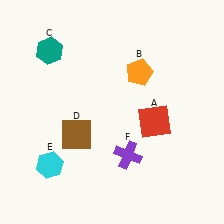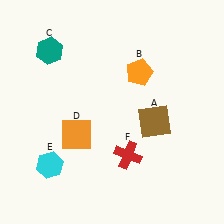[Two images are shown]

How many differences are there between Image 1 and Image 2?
There are 3 differences between the two images.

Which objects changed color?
A changed from red to brown. D changed from brown to orange. F changed from purple to red.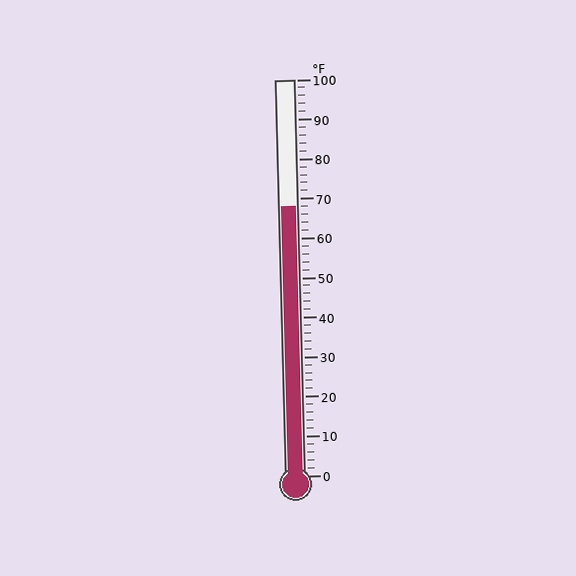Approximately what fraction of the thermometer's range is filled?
The thermometer is filled to approximately 70% of its range.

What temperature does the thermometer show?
The thermometer shows approximately 68°F.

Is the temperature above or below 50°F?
The temperature is above 50°F.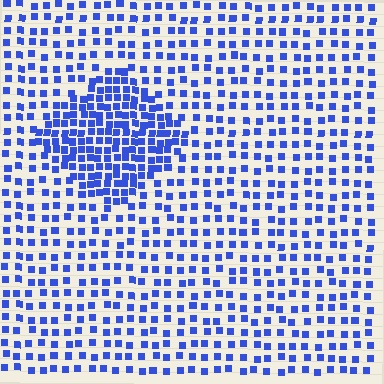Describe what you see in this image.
The image contains small blue elements arranged at two different densities. A diamond-shaped region is visible where the elements are more densely packed than the surrounding area.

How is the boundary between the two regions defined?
The boundary is defined by a change in element density (approximately 2.1x ratio). All elements are the same color, size, and shape.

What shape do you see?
I see a diamond.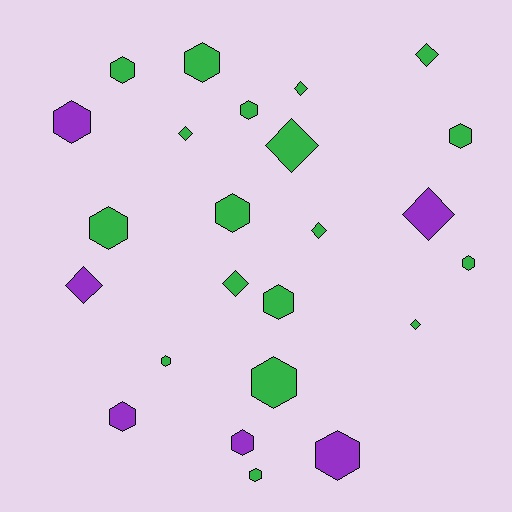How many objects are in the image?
There are 24 objects.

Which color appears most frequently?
Green, with 18 objects.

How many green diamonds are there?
There are 7 green diamonds.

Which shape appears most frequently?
Hexagon, with 15 objects.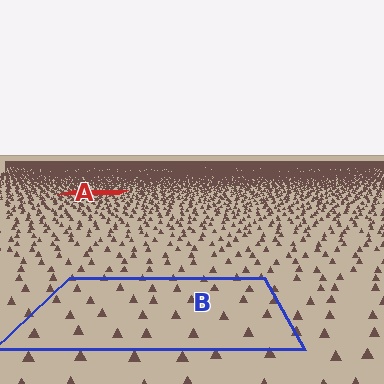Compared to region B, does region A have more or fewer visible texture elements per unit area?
Region A has more texture elements per unit area — they are packed more densely because it is farther away.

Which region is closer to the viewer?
Region B is closer. The texture elements there are larger and more spread out.